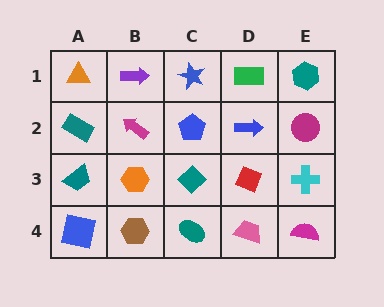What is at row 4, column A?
A blue square.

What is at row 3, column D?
A red diamond.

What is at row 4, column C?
A teal ellipse.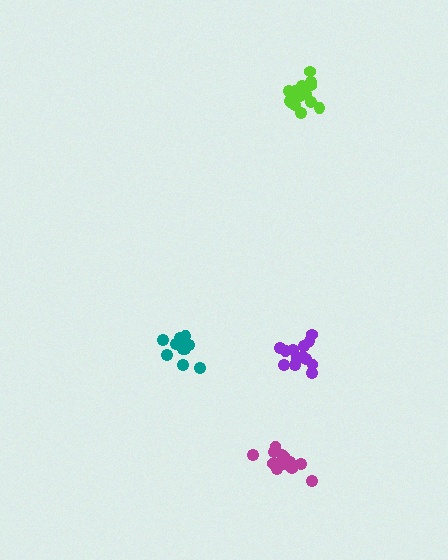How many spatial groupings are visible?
There are 4 spatial groupings.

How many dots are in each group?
Group 1: 13 dots, Group 2: 15 dots, Group 3: 11 dots, Group 4: 16 dots (55 total).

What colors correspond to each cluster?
The clusters are colored: magenta, purple, teal, lime.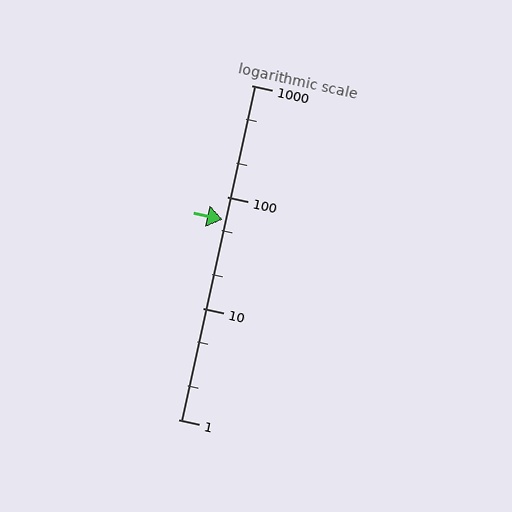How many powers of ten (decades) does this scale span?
The scale spans 3 decades, from 1 to 1000.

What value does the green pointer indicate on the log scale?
The pointer indicates approximately 62.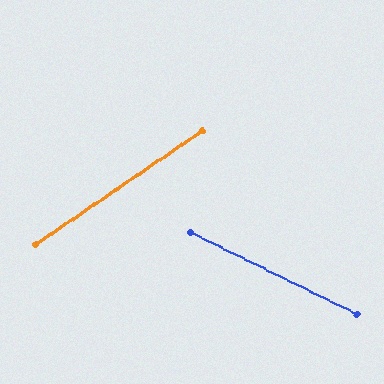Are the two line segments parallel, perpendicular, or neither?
Neither parallel nor perpendicular — they differ by about 60°.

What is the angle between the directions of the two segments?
Approximately 60 degrees.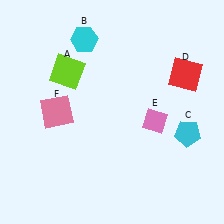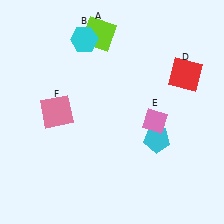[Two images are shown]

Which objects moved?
The objects that moved are: the lime square (A), the cyan pentagon (C).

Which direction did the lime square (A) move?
The lime square (A) moved up.